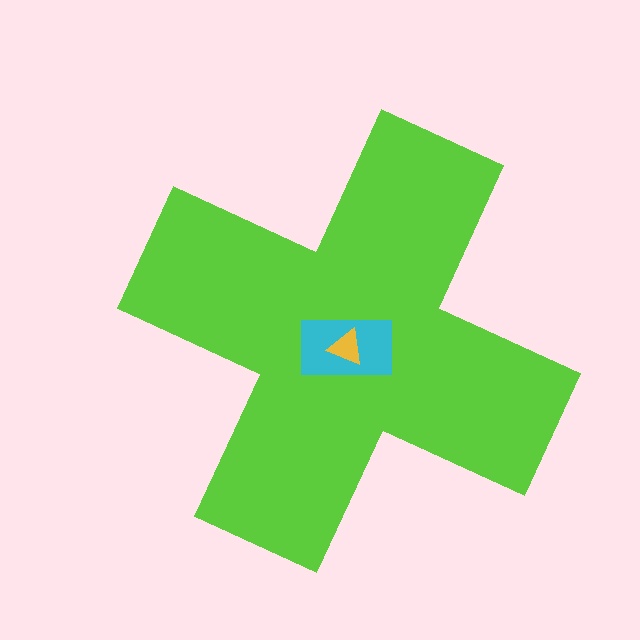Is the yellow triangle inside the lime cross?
Yes.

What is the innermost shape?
The yellow triangle.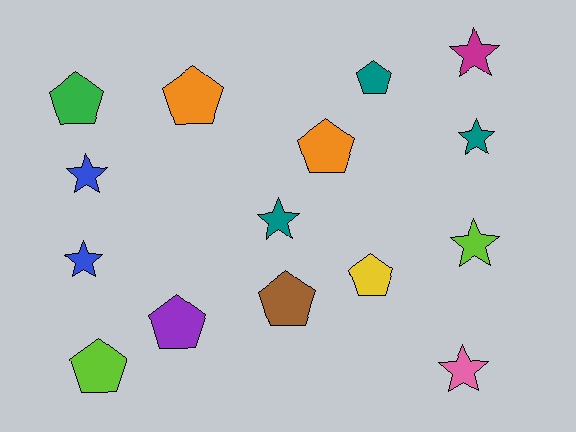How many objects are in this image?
There are 15 objects.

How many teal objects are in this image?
There are 3 teal objects.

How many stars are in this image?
There are 7 stars.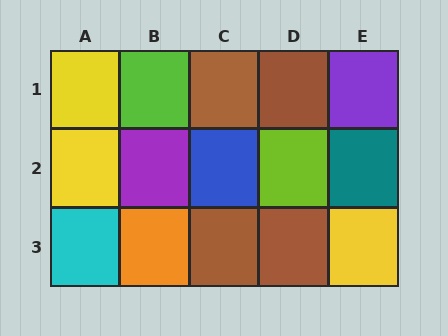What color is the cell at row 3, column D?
Brown.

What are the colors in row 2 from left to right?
Yellow, purple, blue, lime, teal.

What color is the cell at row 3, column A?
Cyan.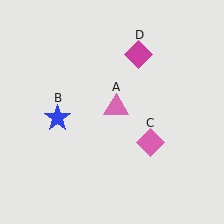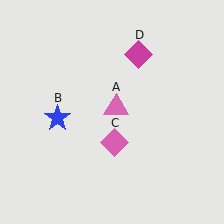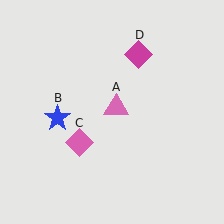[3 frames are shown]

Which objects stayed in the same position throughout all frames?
Pink triangle (object A) and blue star (object B) and magenta diamond (object D) remained stationary.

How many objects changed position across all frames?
1 object changed position: pink diamond (object C).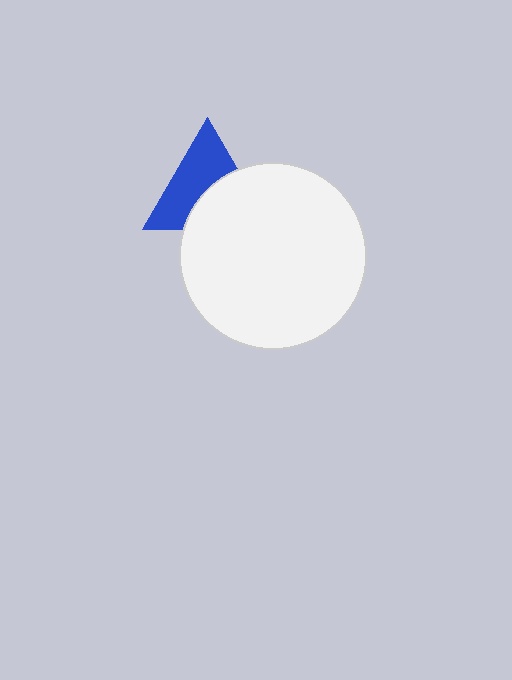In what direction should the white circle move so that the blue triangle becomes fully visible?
The white circle should move down. That is the shortest direction to clear the overlap and leave the blue triangle fully visible.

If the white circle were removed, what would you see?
You would see the complete blue triangle.